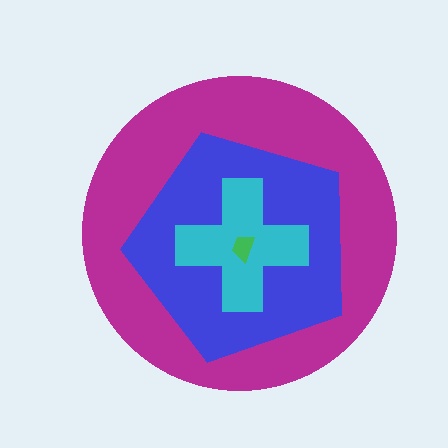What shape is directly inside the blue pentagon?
The cyan cross.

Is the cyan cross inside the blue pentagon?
Yes.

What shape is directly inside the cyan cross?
The green trapezoid.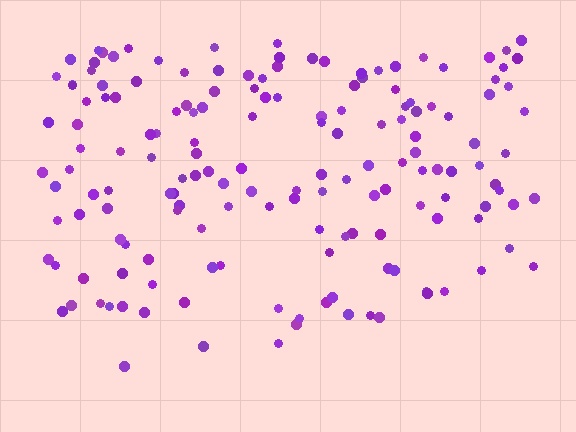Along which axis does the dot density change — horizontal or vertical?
Vertical.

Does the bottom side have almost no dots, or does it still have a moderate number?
Still a moderate number, just noticeably fewer than the top.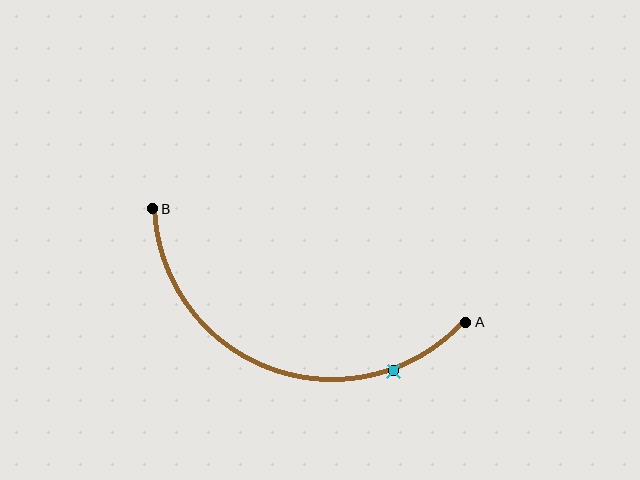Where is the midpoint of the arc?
The arc midpoint is the point on the curve farthest from the straight line joining A and B. It sits below that line.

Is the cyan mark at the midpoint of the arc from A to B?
No. The cyan mark lies on the arc but is closer to endpoint A. The arc midpoint would be at the point on the curve equidistant along the arc from both A and B.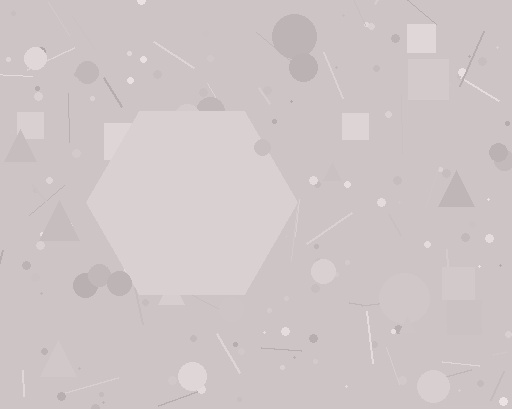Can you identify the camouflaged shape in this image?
The camouflaged shape is a hexagon.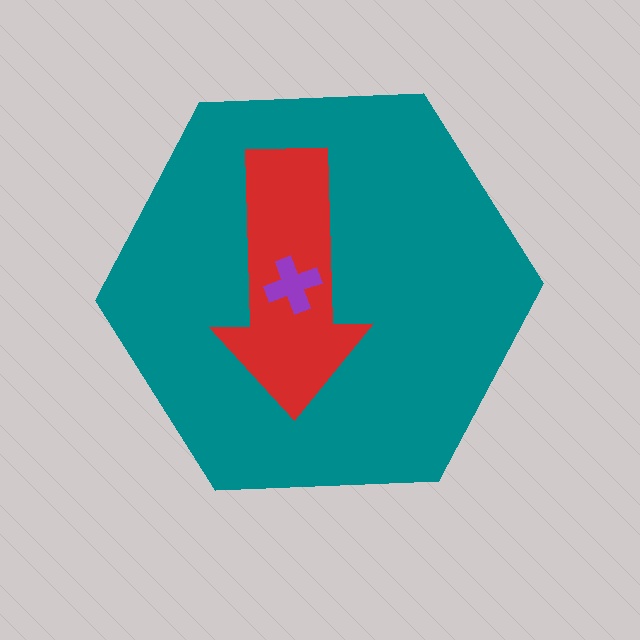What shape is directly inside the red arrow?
The purple cross.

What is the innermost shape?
The purple cross.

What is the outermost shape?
The teal hexagon.